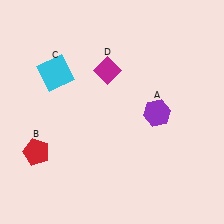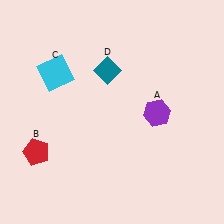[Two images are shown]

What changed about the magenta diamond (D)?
In Image 1, D is magenta. In Image 2, it changed to teal.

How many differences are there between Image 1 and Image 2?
There is 1 difference between the two images.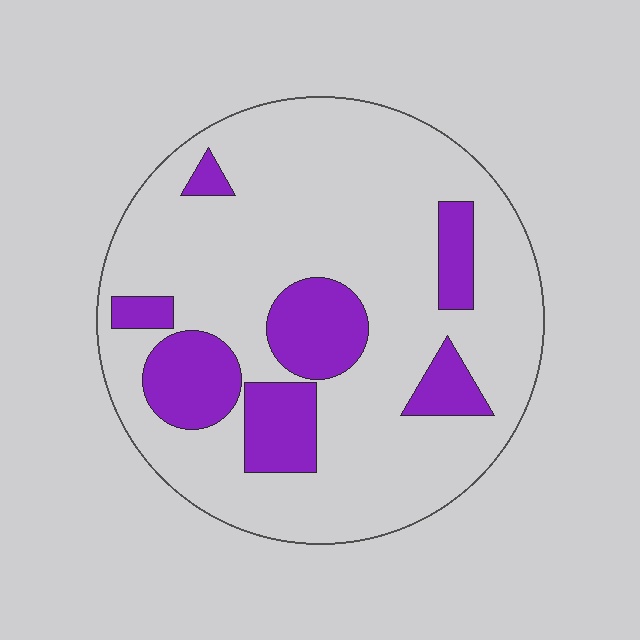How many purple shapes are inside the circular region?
7.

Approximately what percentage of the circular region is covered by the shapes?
Approximately 20%.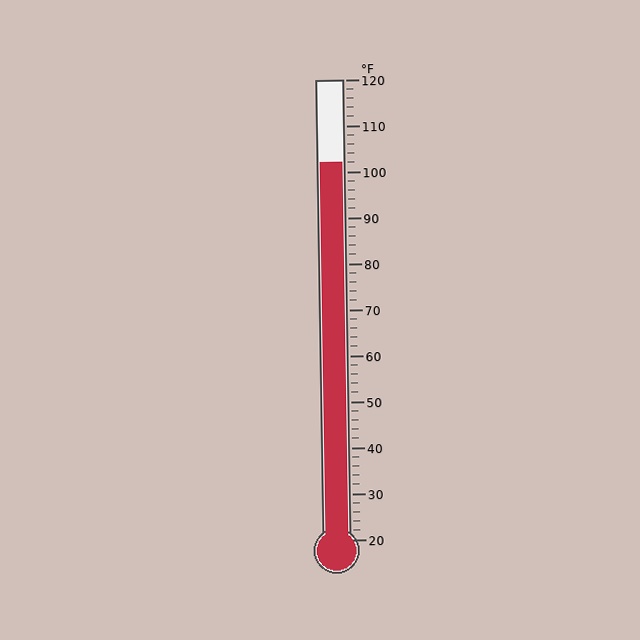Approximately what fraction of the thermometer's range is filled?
The thermometer is filled to approximately 80% of its range.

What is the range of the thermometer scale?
The thermometer scale ranges from 20°F to 120°F.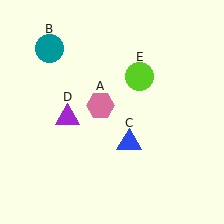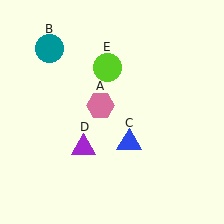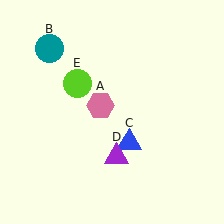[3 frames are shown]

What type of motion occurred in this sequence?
The purple triangle (object D), lime circle (object E) rotated counterclockwise around the center of the scene.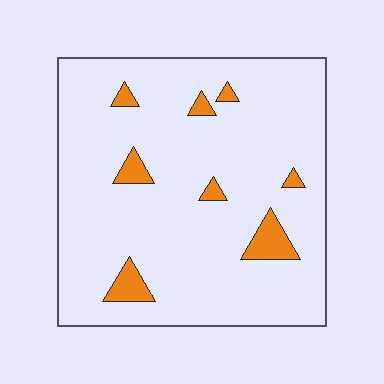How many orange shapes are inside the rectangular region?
8.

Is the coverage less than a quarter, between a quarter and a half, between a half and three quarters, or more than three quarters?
Less than a quarter.